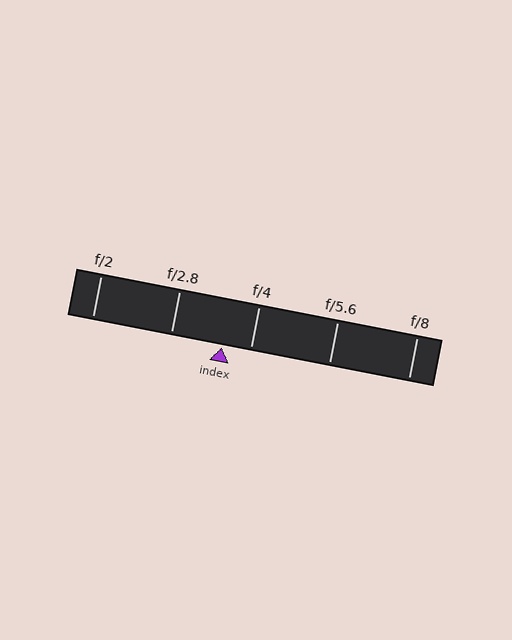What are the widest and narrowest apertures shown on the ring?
The widest aperture shown is f/2 and the narrowest is f/8.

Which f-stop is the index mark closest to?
The index mark is closest to f/4.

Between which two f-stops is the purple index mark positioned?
The index mark is between f/2.8 and f/4.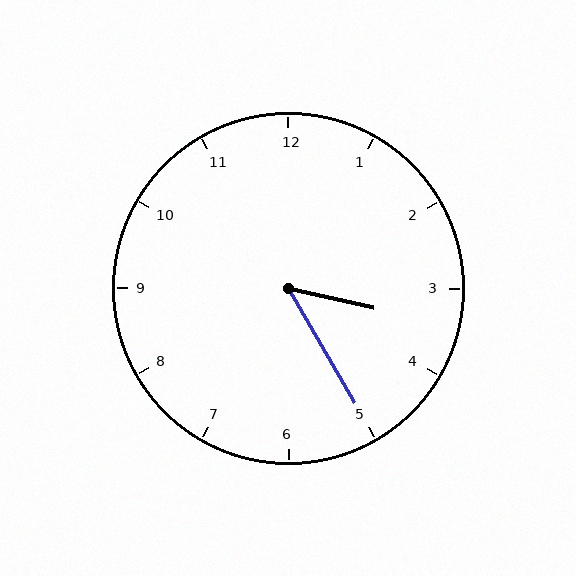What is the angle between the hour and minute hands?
Approximately 48 degrees.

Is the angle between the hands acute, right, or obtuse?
It is acute.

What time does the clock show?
3:25.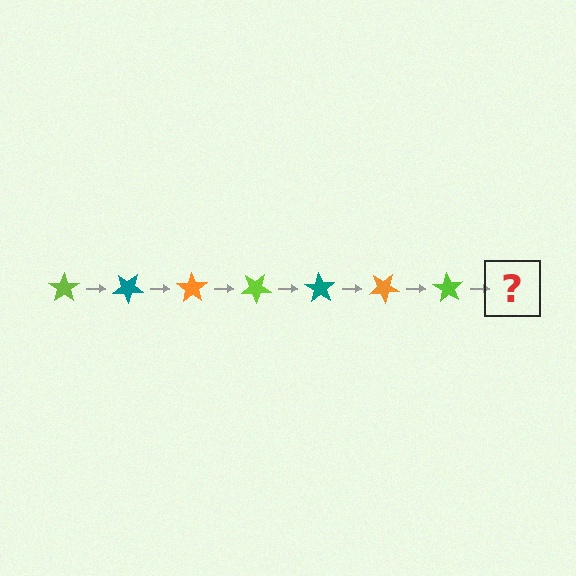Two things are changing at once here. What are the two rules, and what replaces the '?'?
The two rules are that it rotates 35 degrees each step and the color cycles through lime, teal, and orange. The '?' should be a teal star, rotated 245 degrees from the start.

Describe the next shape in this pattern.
It should be a teal star, rotated 245 degrees from the start.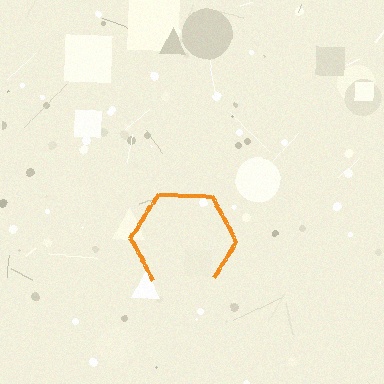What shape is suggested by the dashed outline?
The dashed outline suggests a hexagon.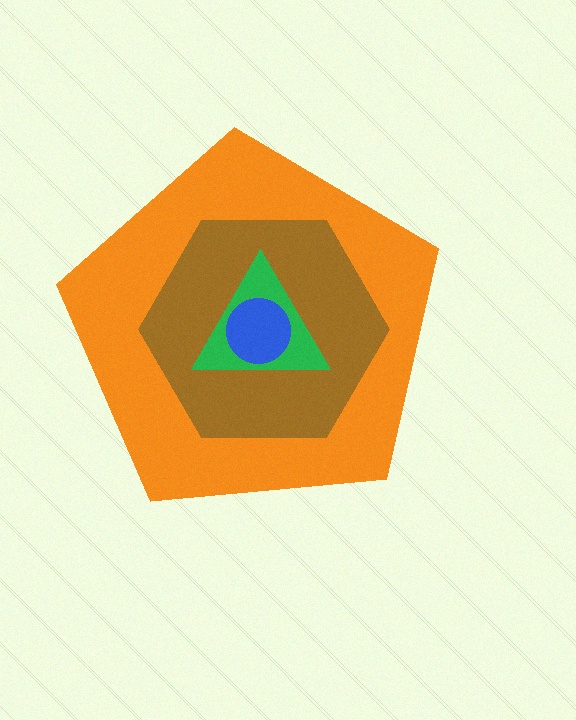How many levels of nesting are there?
4.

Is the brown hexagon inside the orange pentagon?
Yes.